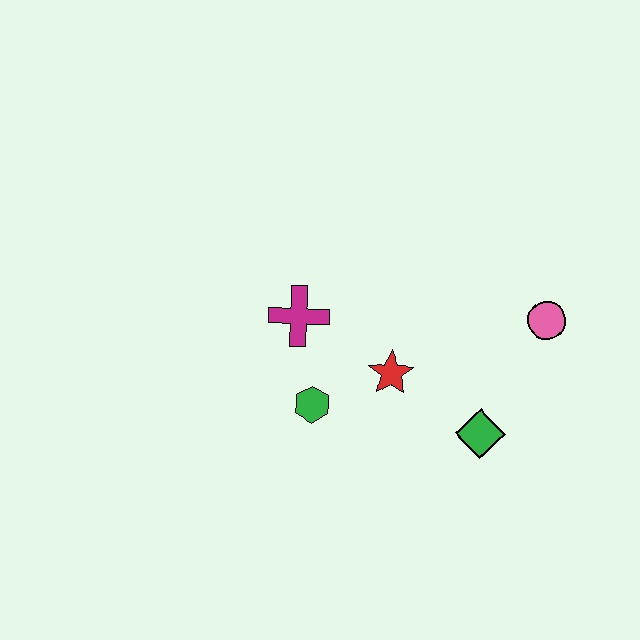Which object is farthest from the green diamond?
The magenta cross is farthest from the green diamond.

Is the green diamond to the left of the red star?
No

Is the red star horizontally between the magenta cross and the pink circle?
Yes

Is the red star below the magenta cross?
Yes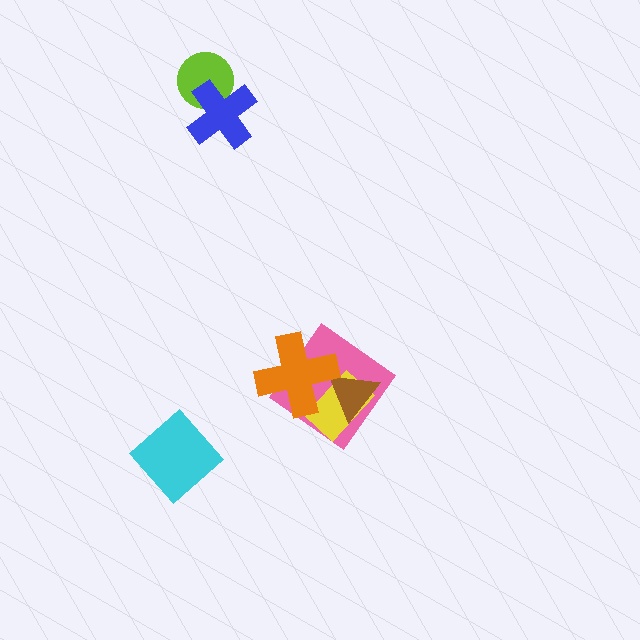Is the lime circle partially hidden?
Yes, it is partially covered by another shape.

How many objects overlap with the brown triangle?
3 objects overlap with the brown triangle.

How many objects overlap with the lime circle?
1 object overlaps with the lime circle.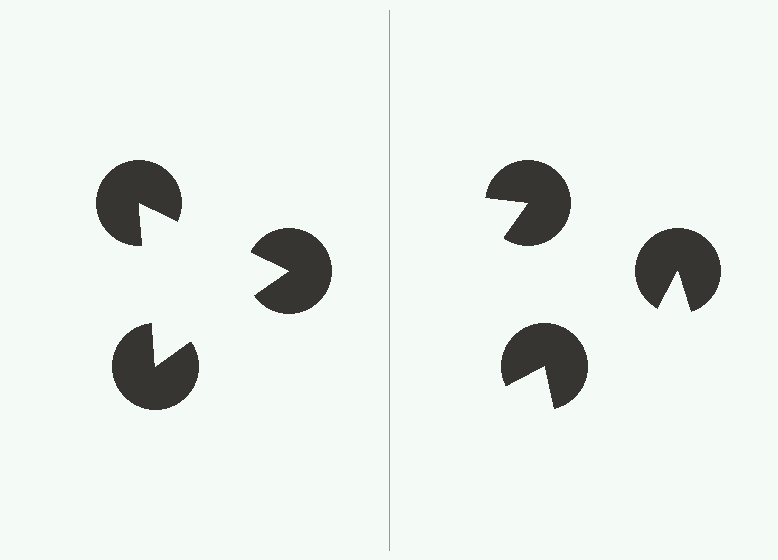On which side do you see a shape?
An illusory triangle appears on the left side. On the right side the wedge cuts are rotated, so no coherent shape forms.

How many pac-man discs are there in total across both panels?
6 — 3 on each side.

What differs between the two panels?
The pac-man discs are positioned identically on both sides; only the wedge orientations differ. On the left they align to a triangle; on the right they are misaligned.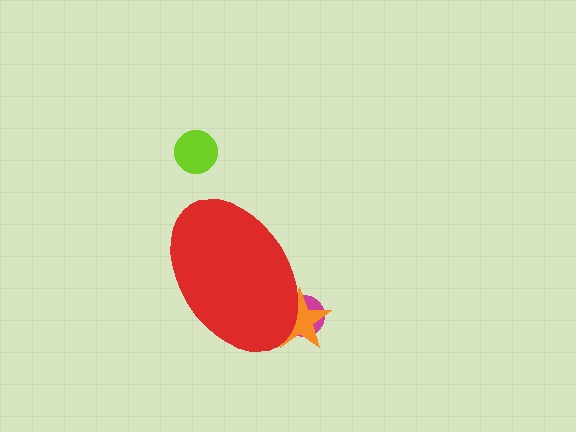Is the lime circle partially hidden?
No, the lime circle is fully visible.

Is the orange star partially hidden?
Yes, the orange star is partially hidden behind the red ellipse.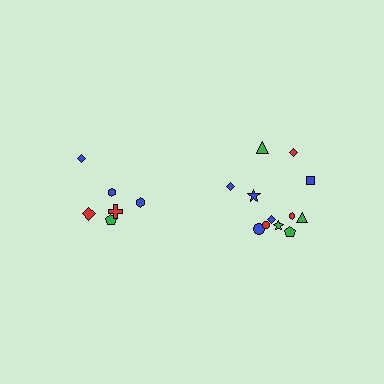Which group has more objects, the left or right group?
The right group.